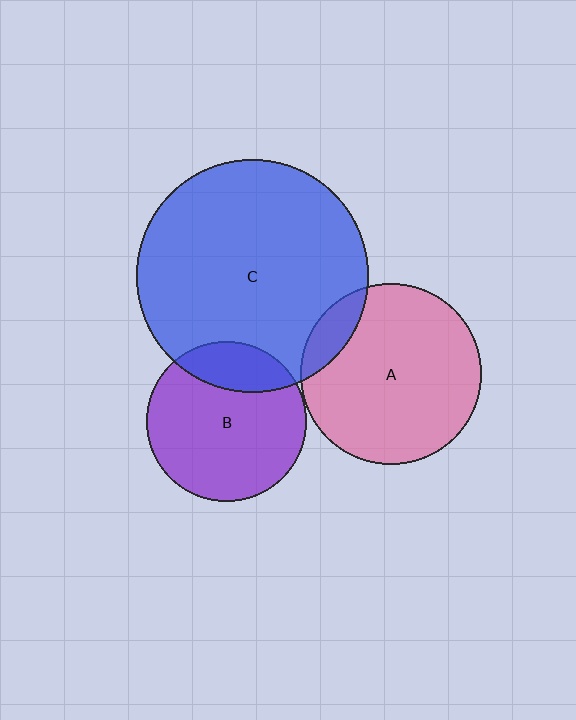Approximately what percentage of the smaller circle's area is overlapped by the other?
Approximately 20%.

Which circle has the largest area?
Circle C (blue).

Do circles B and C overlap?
Yes.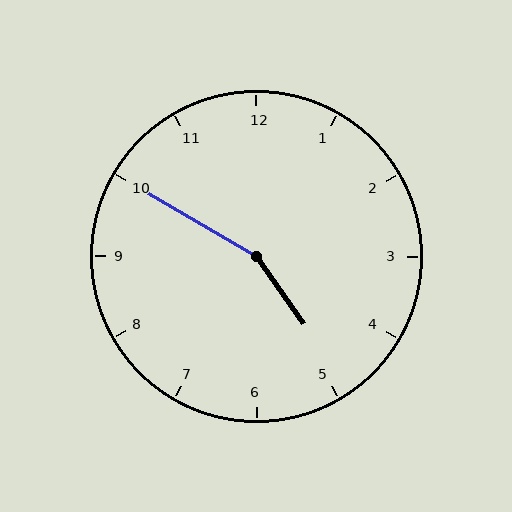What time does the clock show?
4:50.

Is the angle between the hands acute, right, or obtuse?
It is obtuse.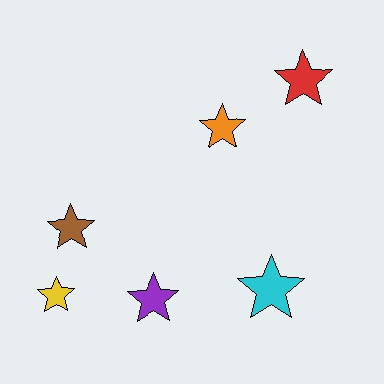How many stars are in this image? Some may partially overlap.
There are 6 stars.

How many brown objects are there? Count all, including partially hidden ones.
There is 1 brown object.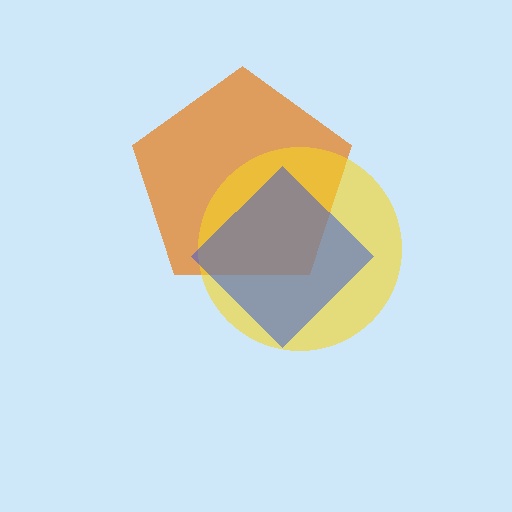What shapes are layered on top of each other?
The layered shapes are: an orange pentagon, a yellow circle, a blue diamond.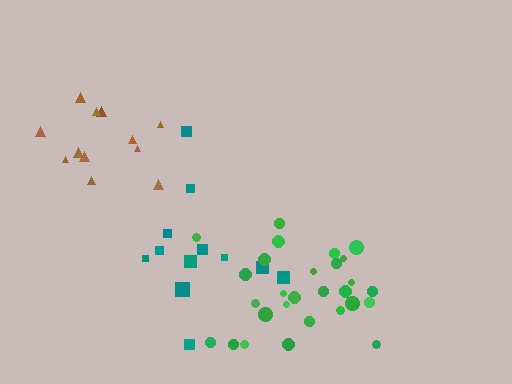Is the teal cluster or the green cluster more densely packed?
Green.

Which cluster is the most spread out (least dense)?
Teal.